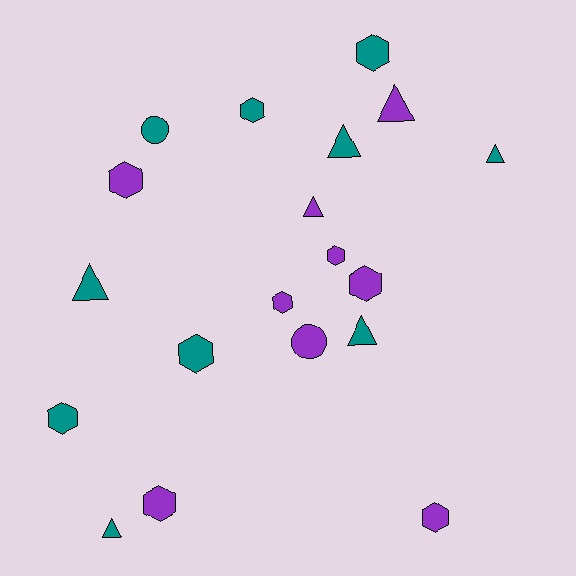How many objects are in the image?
There are 19 objects.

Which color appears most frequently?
Teal, with 10 objects.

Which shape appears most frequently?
Hexagon, with 10 objects.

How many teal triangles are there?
There are 5 teal triangles.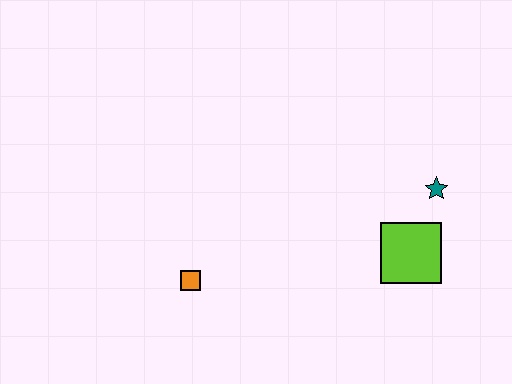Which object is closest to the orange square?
The lime square is closest to the orange square.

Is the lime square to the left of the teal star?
Yes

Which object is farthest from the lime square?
The orange square is farthest from the lime square.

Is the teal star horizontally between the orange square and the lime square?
No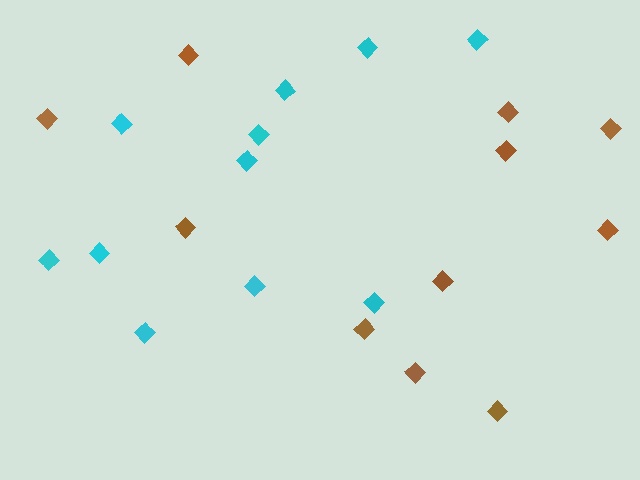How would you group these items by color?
There are 2 groups: one group of cyan diamonds (11) and one group of brown diamonds (11).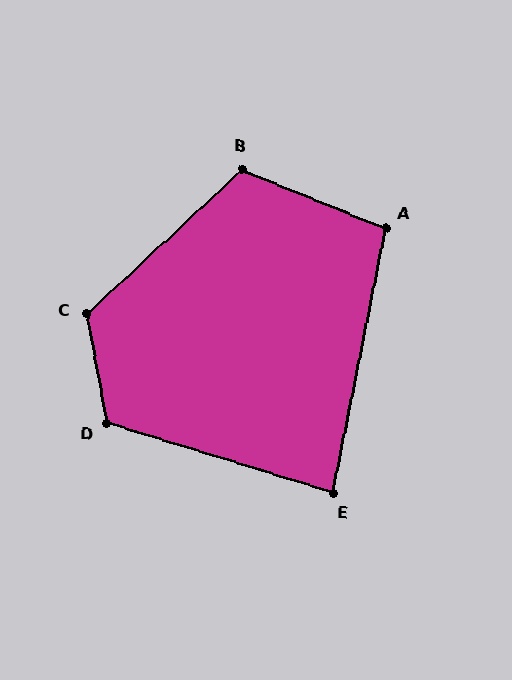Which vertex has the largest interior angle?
C, at approximately 123 degrees.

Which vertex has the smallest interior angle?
E, at approximately 84 degrees.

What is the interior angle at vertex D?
Approximately 117 degrees (obtuse).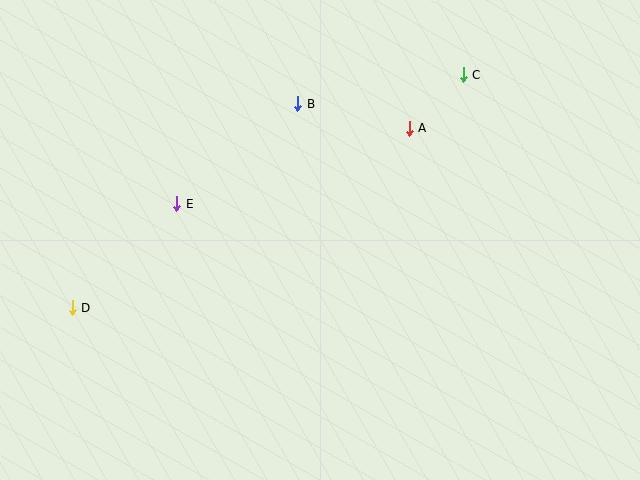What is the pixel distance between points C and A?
The distance between C and A is 76 pixels.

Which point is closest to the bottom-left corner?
Point D is closest to the bottom-left corner.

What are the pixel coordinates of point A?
Point A is at (409, 128).